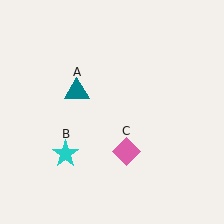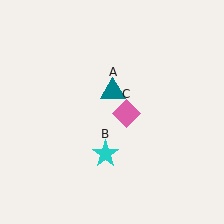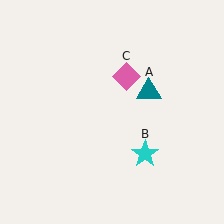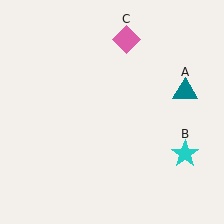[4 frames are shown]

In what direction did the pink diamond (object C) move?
The pink diamond (object C) moved up.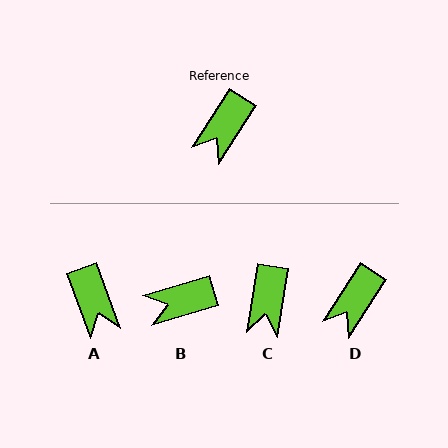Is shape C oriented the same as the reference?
No, it is off by about 24 degrees.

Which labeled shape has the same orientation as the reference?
D.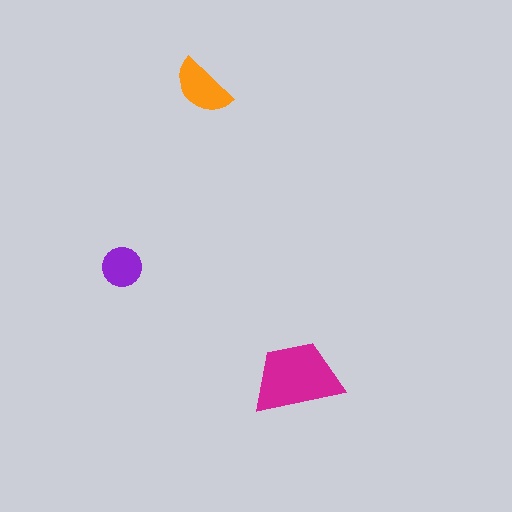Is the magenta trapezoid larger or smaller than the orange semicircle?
Larger.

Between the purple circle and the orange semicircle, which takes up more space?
The orange semicircle.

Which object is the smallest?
The purple circle.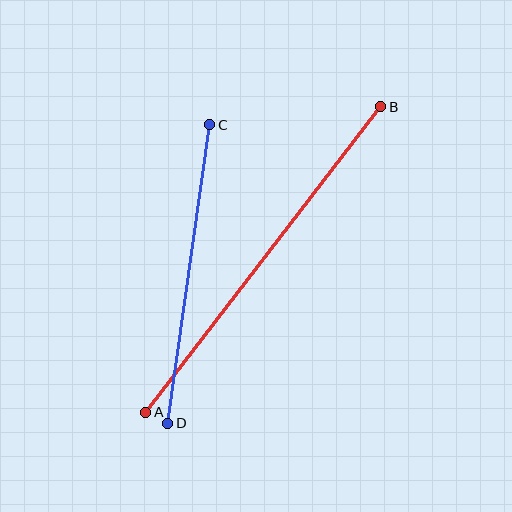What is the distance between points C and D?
The distance is approximately 301 pixels.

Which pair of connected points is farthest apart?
Points A and B are farthest apart.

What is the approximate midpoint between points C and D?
The midpoint is at approximately (189, 274) pixels.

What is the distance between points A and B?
The distance is approximately 385 pixels.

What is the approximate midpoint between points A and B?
The midpoint is at approximately (263, 259) pixels.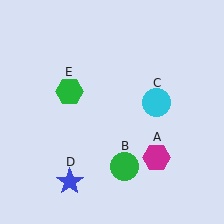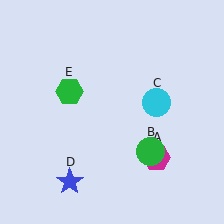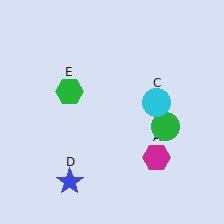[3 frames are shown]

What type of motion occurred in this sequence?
The green circle (object B) rotated counterclockwise around the center of the scene.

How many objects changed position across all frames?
1 object changed position: green circle (object B).